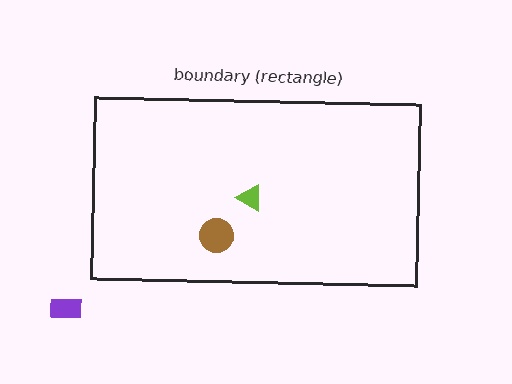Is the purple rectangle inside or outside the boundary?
Outside.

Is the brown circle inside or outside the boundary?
Inside.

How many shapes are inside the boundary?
2 inside, 1 outside.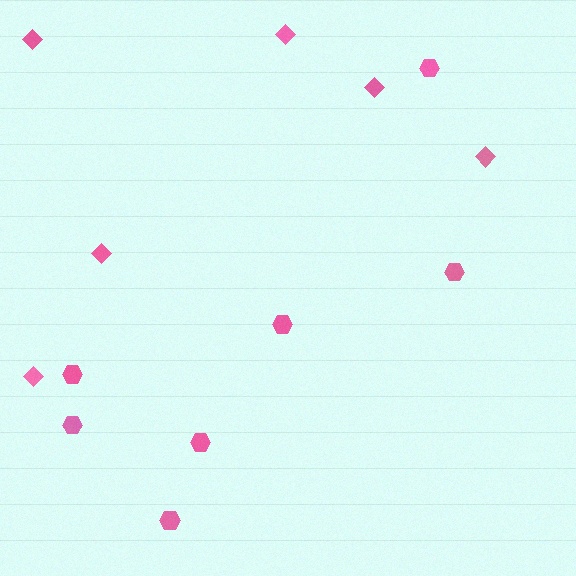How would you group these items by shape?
There are 2 groups: one group of diamonds (6) and one group of hexagons (7).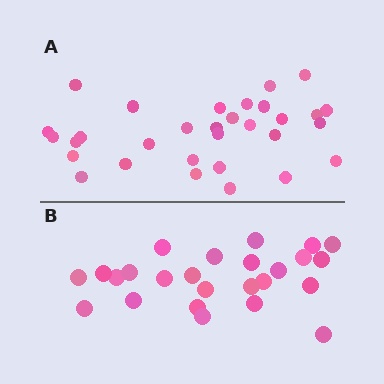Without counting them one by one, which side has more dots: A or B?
Region A (the top region) has more dots.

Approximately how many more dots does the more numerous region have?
Region A has about 6 more dots than region B.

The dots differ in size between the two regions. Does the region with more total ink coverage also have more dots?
No. Region B has more total ink coverage because its dots are larger, but region A actually contains more individual dots. Total area can be misleading — the number of items is what matters here.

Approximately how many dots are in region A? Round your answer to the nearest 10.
About 30 dots. (The exact count is 31, which rounds to 30.)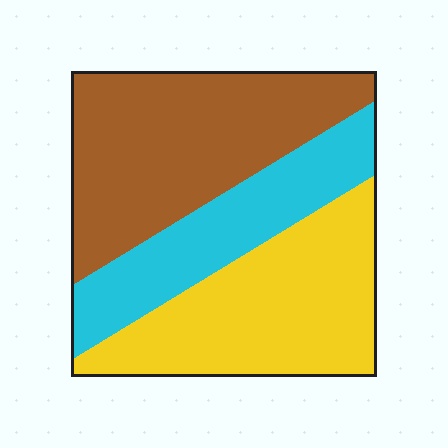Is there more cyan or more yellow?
Yellow.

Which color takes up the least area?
Cyan, at roughly 25%.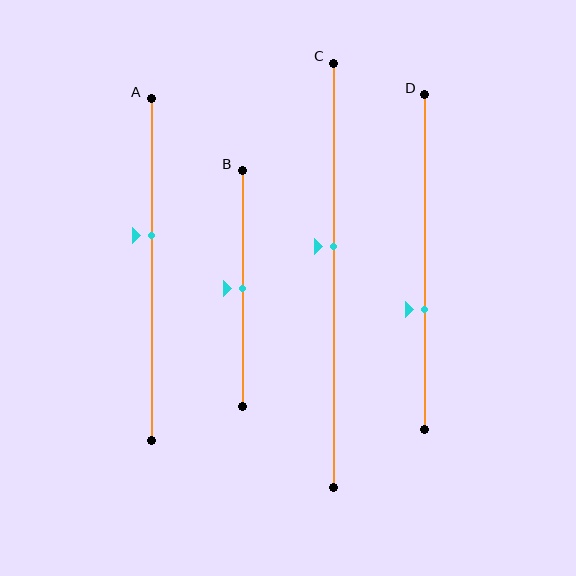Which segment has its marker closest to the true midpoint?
Segment B has its marker closest to the true midpoint.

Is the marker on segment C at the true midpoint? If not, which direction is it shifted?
No, the marker on segment C is shifted upward by about 7% of the segment length.